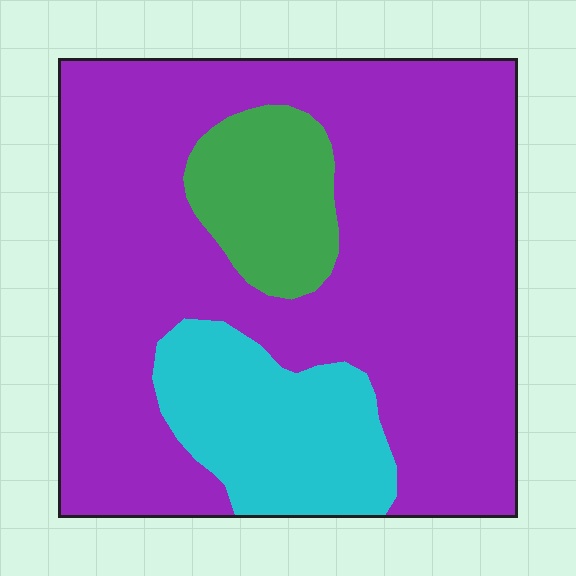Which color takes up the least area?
Green, at roughly 10%.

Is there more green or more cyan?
Cyan.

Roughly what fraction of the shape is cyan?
Cyan covers about 15% of the shape.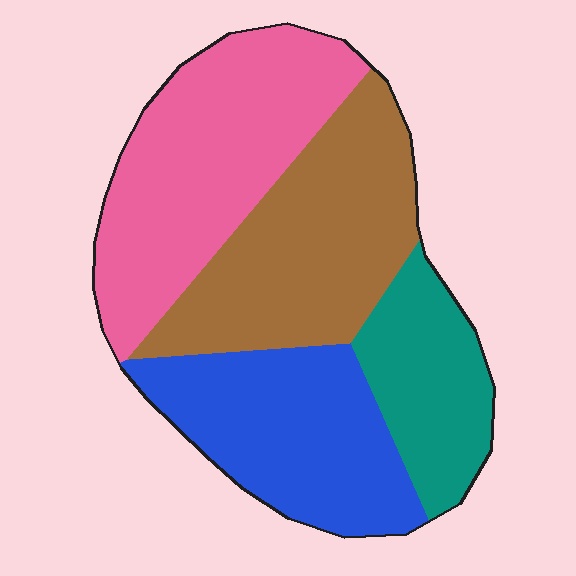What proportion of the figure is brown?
Brown covers 28% of the figure.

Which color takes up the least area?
Teal, at roughly 15%.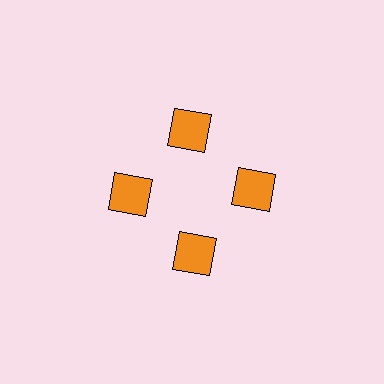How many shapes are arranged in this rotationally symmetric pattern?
There are 4 shapes, arranged in 4 groups of 1.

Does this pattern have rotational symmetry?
Yes, this pattern has 4-fold rotational symmetry. It looks the same after rotating 90 degrees around the center.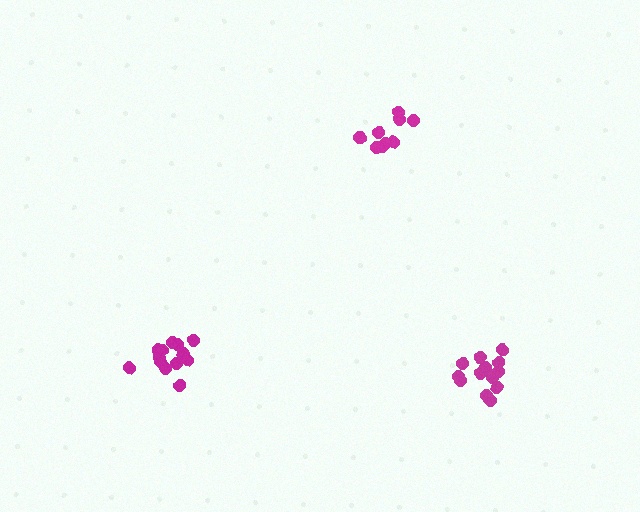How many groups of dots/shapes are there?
There are 3 groups.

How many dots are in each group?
Group 1: 9 dots, Group 2: 13 dots, Group 3: 14 dots (36 total).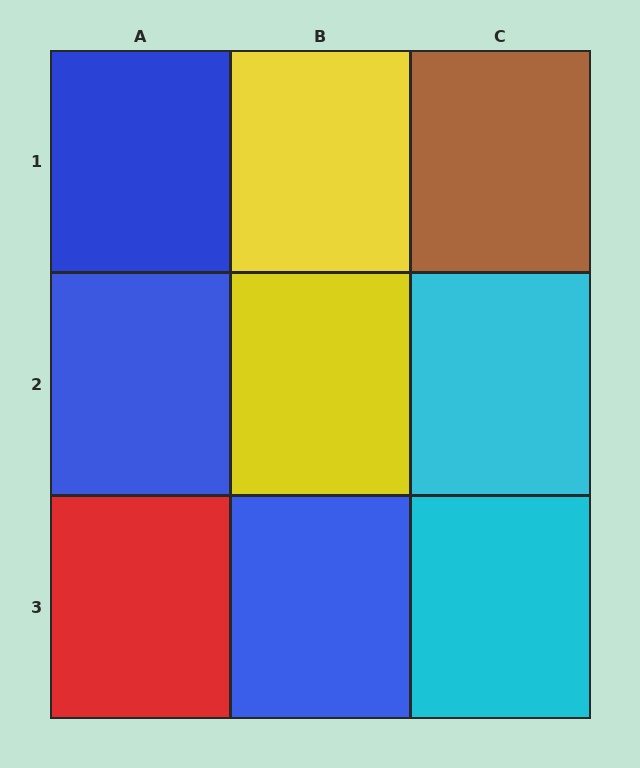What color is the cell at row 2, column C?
Cyan.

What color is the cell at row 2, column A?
Blue.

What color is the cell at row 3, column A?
Red.